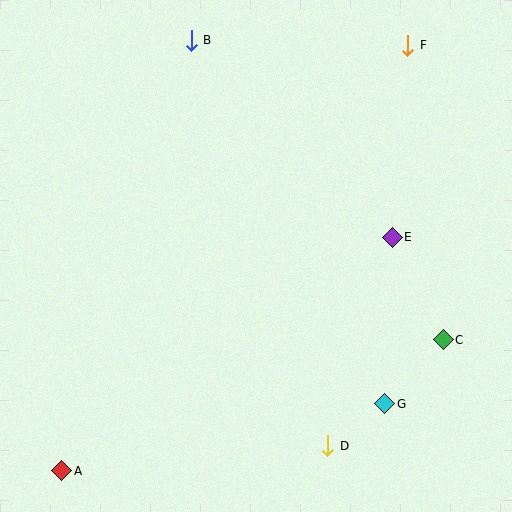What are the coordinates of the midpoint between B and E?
The midpoint between B and E is at (292, 139).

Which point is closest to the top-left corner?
Point B is closest to the top-left corner.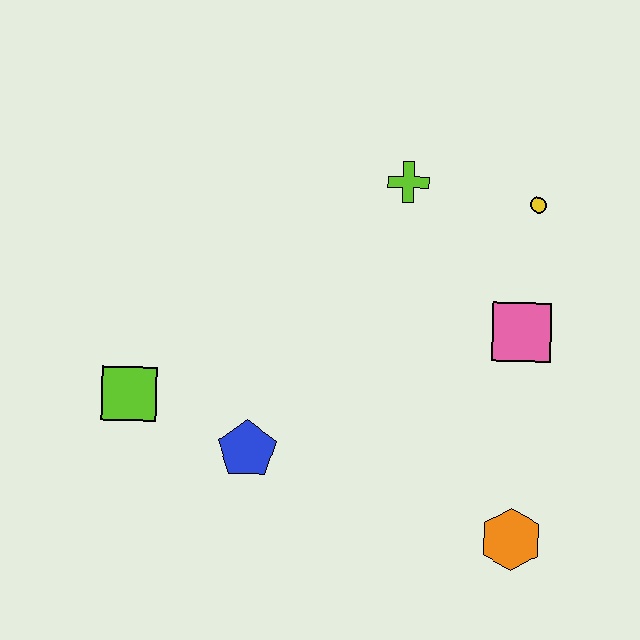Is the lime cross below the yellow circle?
No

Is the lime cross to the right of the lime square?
Yes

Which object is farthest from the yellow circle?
The lime square is farthest from the yellow circle.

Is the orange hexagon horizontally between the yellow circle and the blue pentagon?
Yes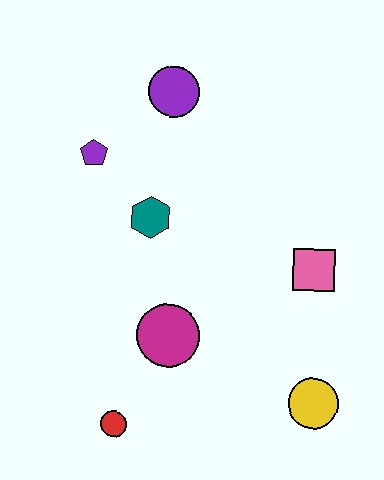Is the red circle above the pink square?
No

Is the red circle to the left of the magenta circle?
Yes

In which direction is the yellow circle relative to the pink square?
The yellow circle is below the pink square.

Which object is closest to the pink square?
The yellow circle is closest to the pink square.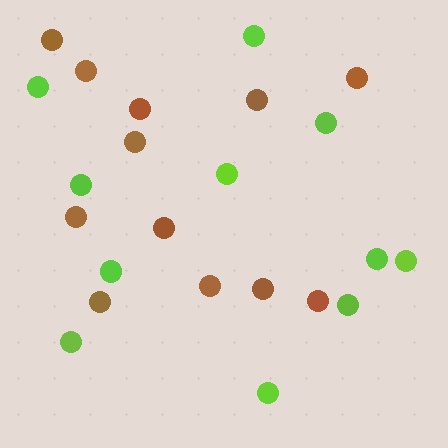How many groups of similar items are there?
There are 2 groups: one group of lime circles (11) and one group of brown circles (12).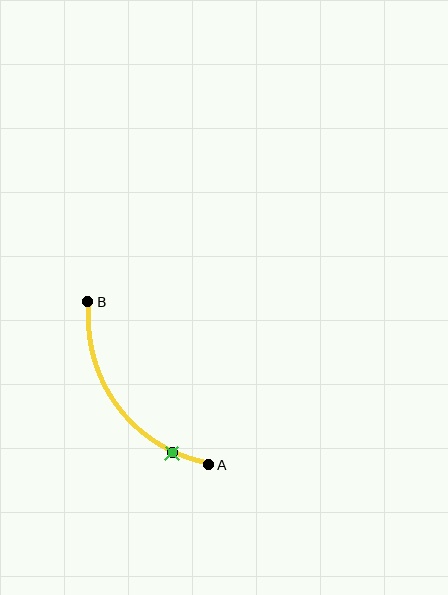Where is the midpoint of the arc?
The arc midpoint is the point on the curve farthest from the straight line joining A and B. It sits below and to the left of that line.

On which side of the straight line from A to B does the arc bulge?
The arc bulges below and to the left of the straight line connecting A and B.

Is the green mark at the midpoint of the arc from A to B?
No. The green mark lies on the arc but is closer to endpoint A. The arc midpoint would be at the point on the curve equidistant along the arc from both A and B.